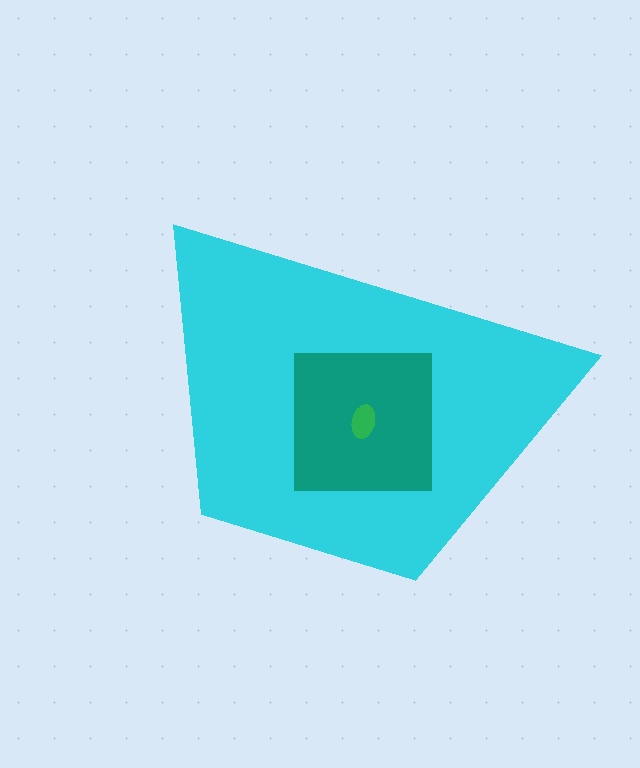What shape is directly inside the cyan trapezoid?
The teal square.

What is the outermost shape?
The cyan trapezoid.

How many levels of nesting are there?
3.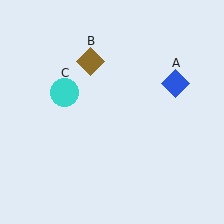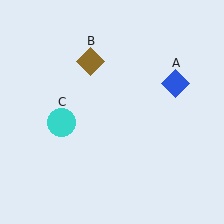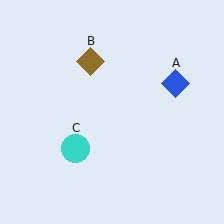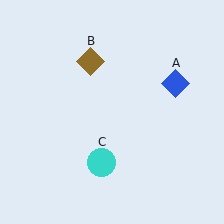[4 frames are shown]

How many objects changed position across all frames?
1 object changed position: cyan circle (object C).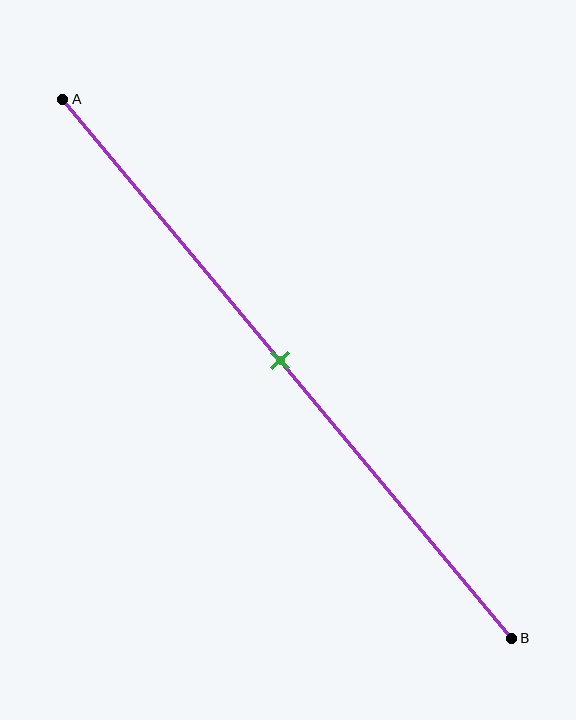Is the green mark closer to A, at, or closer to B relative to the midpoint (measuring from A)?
The green mark is approximately at the midpoint of segment AB.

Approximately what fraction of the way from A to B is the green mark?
The green mark is approximately 50% of the way from A to B.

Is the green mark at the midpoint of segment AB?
Yes, the mark is approximately at the midpoint.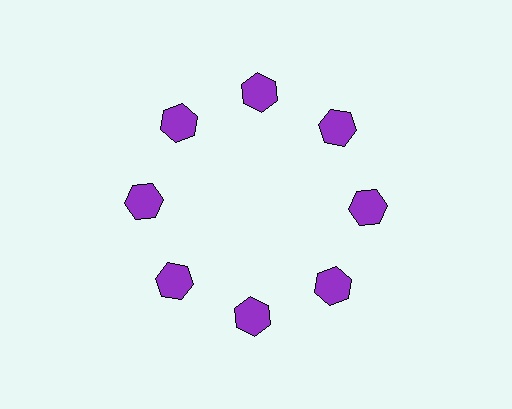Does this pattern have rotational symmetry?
Yes, this pattern has 8-fold rotational symmetry. It looks the same after rotating 45 degrees around the center.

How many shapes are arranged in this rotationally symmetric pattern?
There are 8 shapes, arranged in 8 groups of 1.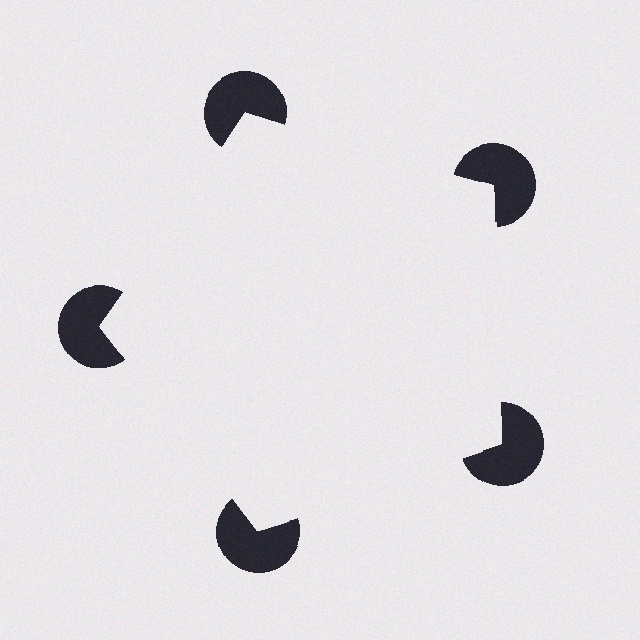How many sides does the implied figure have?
5 sides.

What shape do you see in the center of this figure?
An illusory pentagon — its edges are inferred from the aligned wedge cuts in the pac-man discs, not physically drawn.